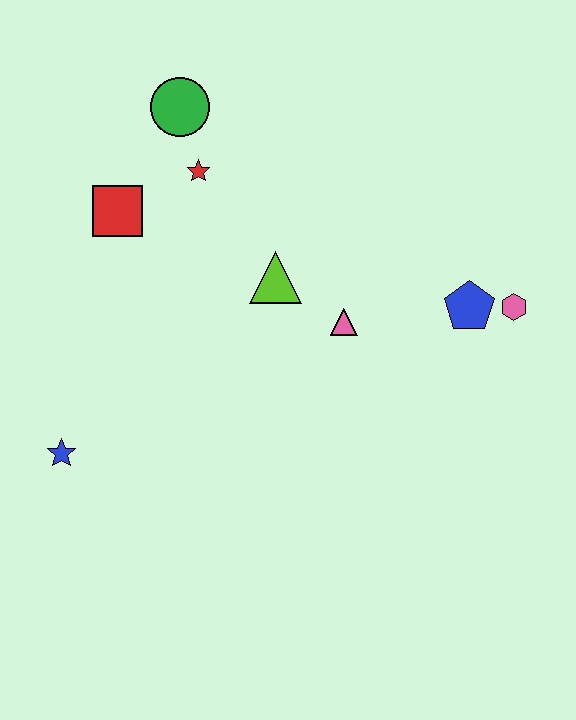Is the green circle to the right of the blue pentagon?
No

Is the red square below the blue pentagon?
No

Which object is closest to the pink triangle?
The lime triangle is closest to the pink triangle.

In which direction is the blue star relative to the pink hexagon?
The blue star is to the left of the pink hexagon.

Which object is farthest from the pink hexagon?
The blue star is farthest from the pink hexagon.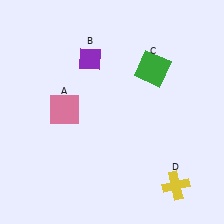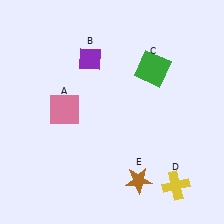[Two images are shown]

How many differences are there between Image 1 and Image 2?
There is 1 difference between the two images.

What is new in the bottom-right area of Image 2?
A brown star (E) was added in the bottom-right area of Image 2.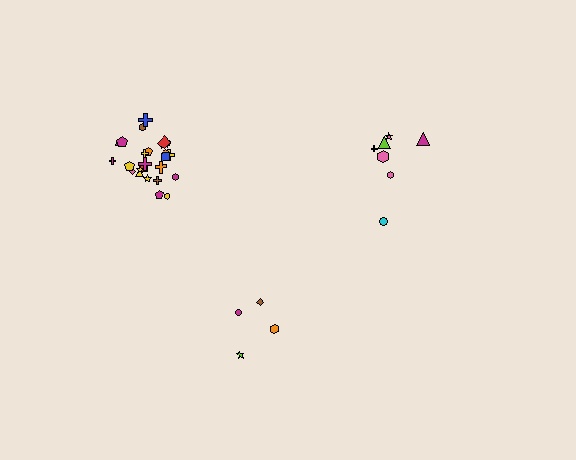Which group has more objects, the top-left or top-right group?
The top-left group.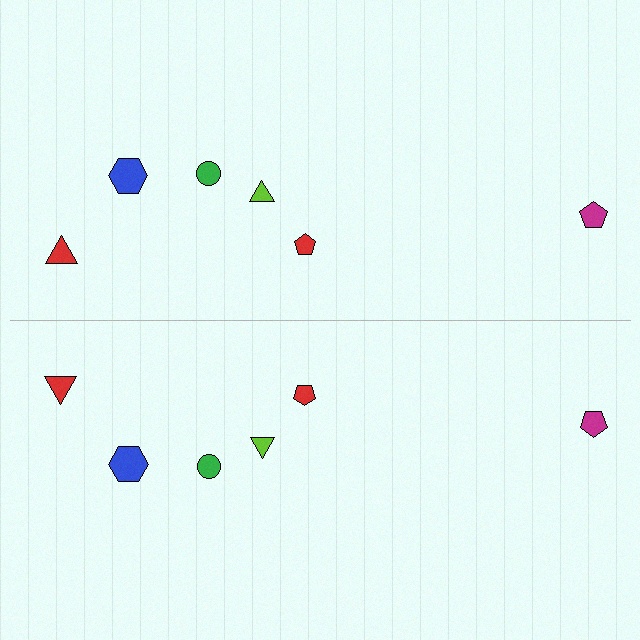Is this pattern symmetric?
Yes, this pattern has bilateral (reflection) symmetry.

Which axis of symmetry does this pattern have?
The pattern has a horizontal axis of symmetry running through the center of the image.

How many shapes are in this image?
There are 12 shapes in this image.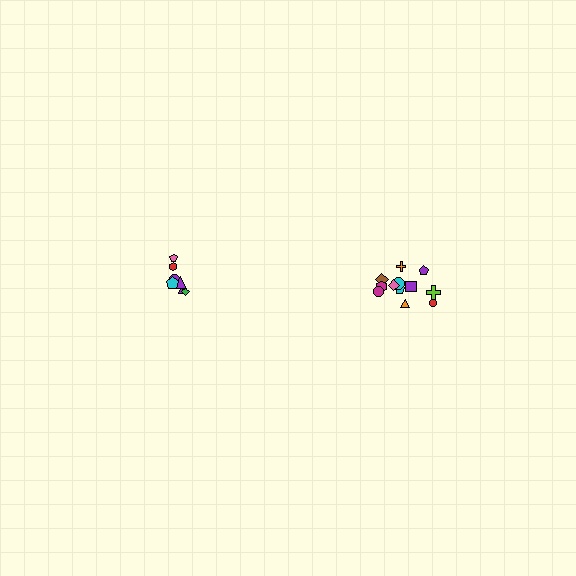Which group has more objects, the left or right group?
The right group.